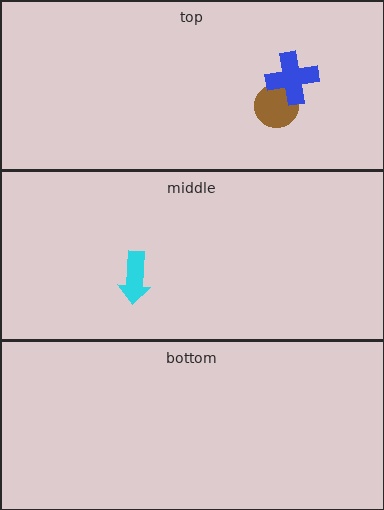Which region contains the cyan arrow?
The middle region.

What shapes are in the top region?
The brown circle, the blue cross.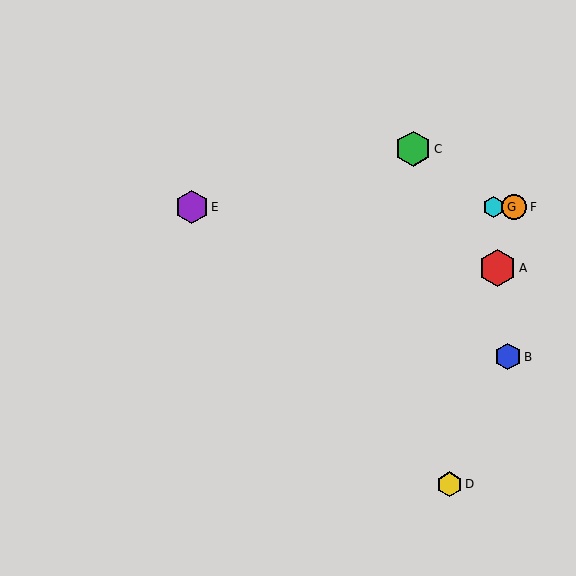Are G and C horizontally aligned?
No, G is at y≈207 and C is at y≈149.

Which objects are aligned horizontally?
Objects E, F, G are aligned horizontally.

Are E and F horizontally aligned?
Yes, both are at y≈207.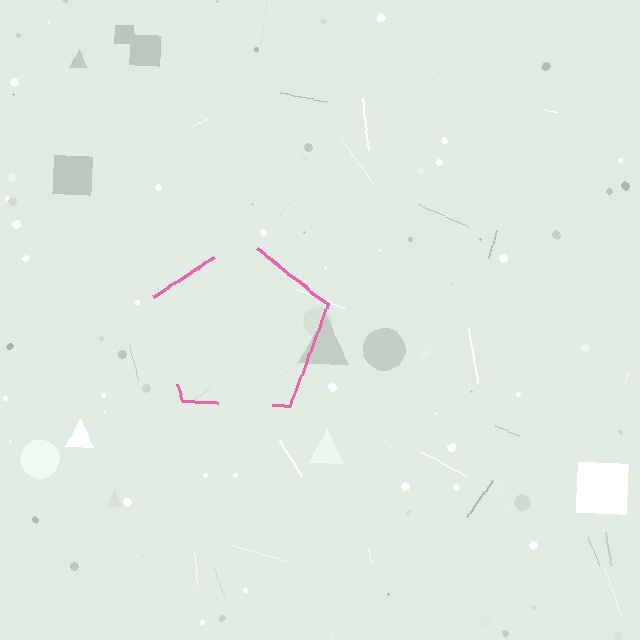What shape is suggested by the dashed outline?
The dashed outline suggests a pentagon.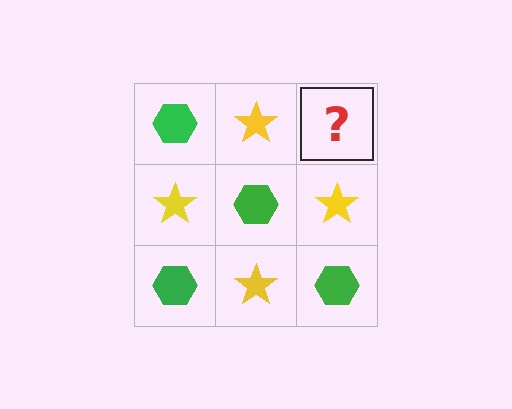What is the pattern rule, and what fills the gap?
The rule is that it alternates green hexagon and yellow star in a checkerboard pattern. The gap should be filled with a green hexagon.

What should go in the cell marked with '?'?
The missing cell should contain a green hexagon.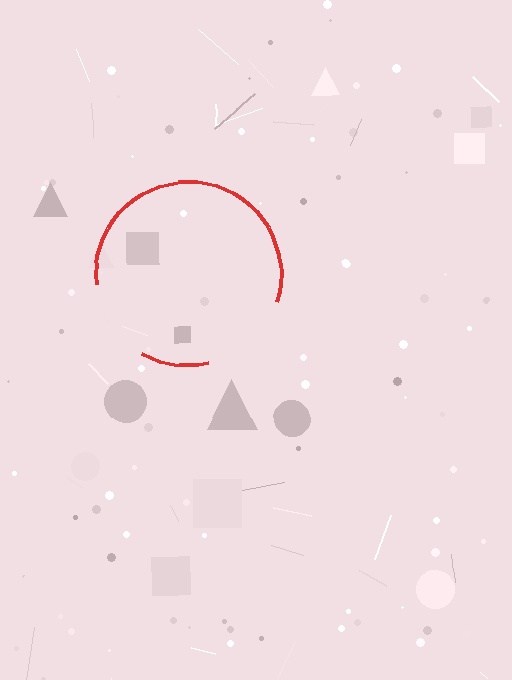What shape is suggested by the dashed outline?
The dashed outline suggests a circle.